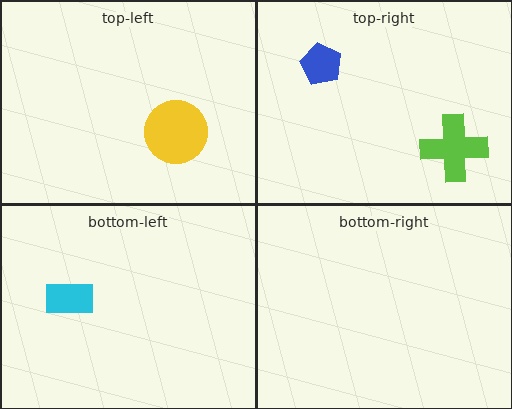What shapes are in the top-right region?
The lime cross, the blue pentagon.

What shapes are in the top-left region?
The yellow circle.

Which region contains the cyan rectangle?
The bottom-left region.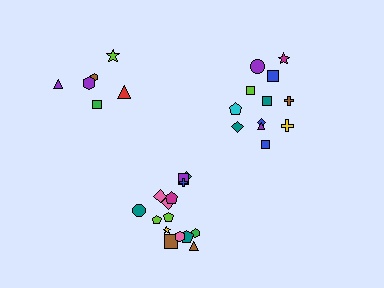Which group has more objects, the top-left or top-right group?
The top-right group.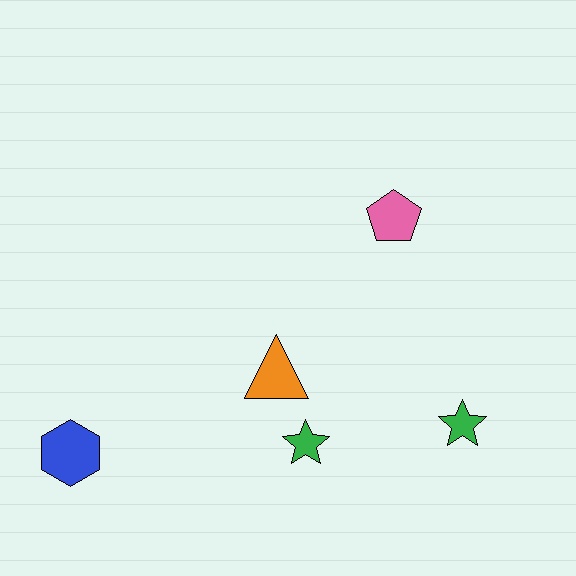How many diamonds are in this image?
There are no diamonds.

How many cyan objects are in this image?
There are no cyan objects.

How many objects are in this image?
There are 5 objects.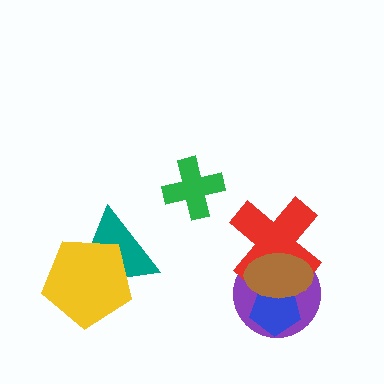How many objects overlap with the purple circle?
3 objects overlap with the purple circle.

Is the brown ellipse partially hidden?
No, no other shape covers it.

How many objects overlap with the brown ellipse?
3 objects overlap with the brown ellipse.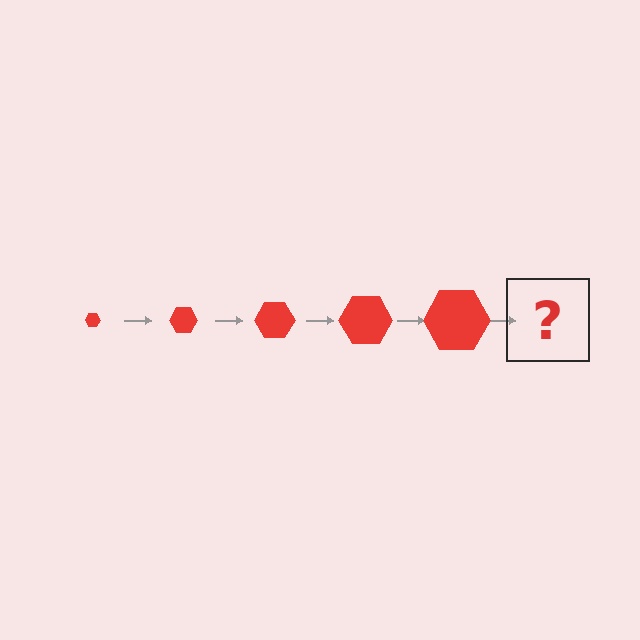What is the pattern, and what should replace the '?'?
The pattern is that the hexagon gets progressively larger each step. The '?' should be a red hexagon, larger than the previous one.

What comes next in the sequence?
The next element should be a red hexagon, larger than the previous one.